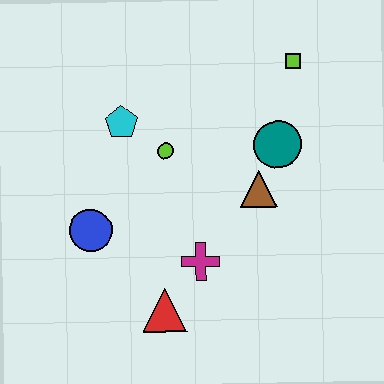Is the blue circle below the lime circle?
Yes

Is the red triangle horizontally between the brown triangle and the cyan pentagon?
Yes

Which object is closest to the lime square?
The teal circle is closest to the lime square.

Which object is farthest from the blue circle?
The lime square is farthest from the blue circle.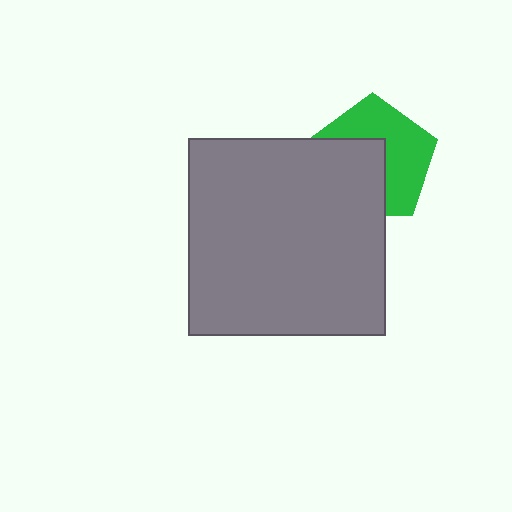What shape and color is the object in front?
The object in front is a gray square.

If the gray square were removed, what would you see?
You would see the complete green pentagon.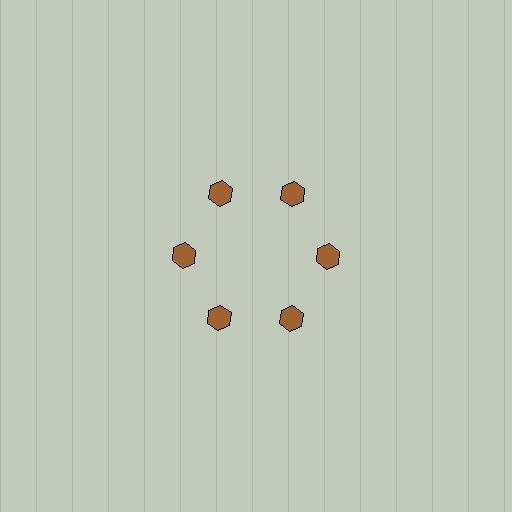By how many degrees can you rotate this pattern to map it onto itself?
The pattern maps onto itself every 60 degrees of rotation.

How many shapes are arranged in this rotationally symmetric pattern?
There are 6 shapes, arranged in 6 groups of 1.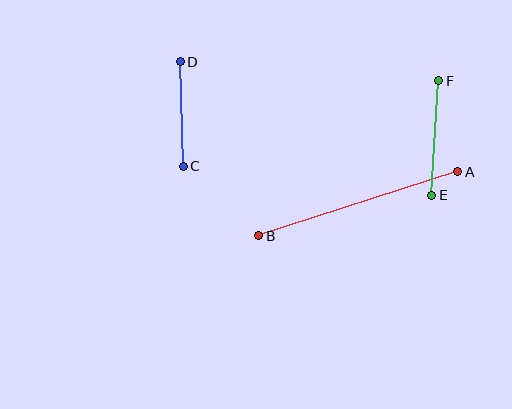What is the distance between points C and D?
The distance is approximately 104 pixels.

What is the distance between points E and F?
The distance is approximately 114 pixels.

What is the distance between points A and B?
The distance is approximately 209 pixels.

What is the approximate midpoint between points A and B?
The midpoint is at approximately (358, 204) pixels.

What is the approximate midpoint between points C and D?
The midpoint is at approximately (182, 114) pixels.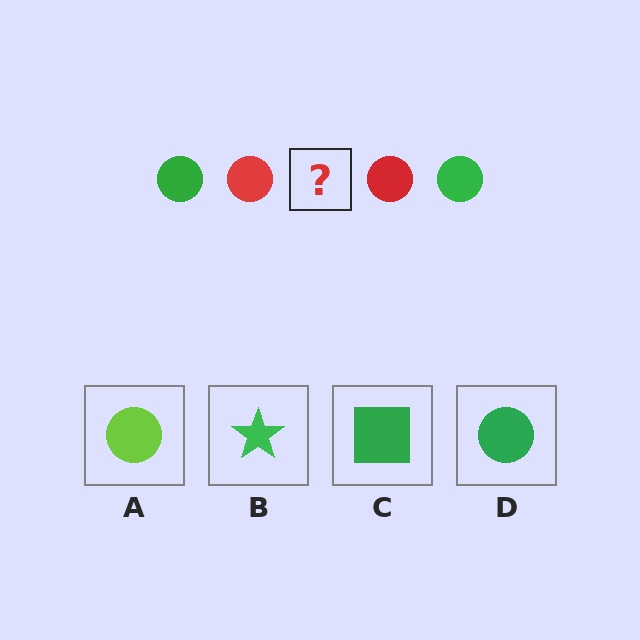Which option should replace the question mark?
Option D.